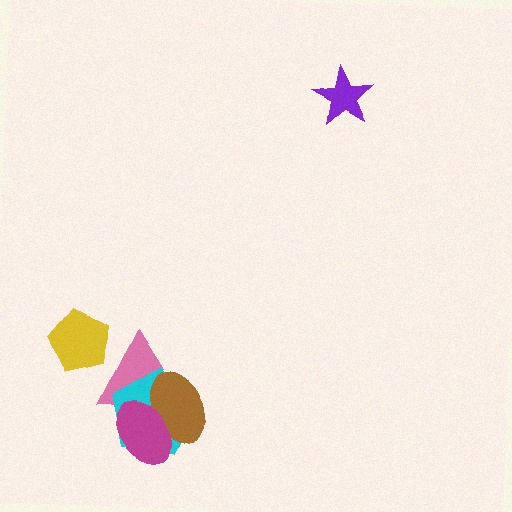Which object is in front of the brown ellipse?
The magenta ellipse is in front of the brown ellipse.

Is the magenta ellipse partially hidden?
No, no other shape covers it.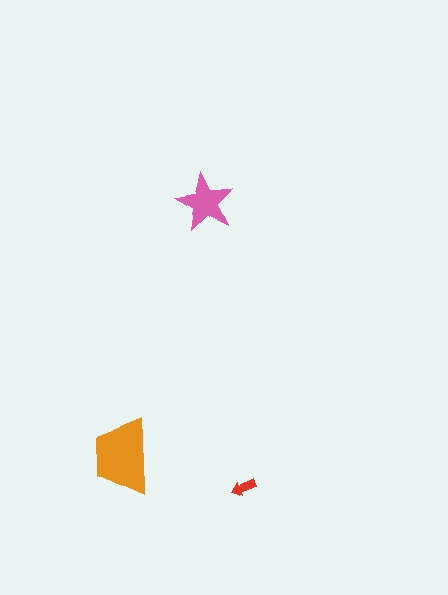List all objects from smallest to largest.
The red arrow, the pink star, the orange trapezoid.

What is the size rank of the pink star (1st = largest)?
2nd.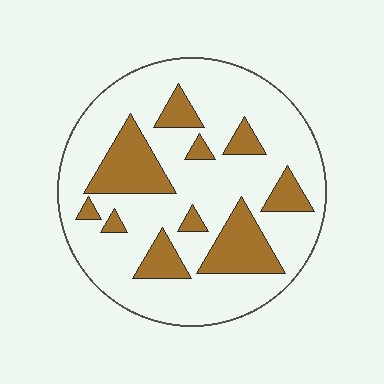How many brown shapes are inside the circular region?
10.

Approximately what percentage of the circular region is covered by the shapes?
Approximately 25%.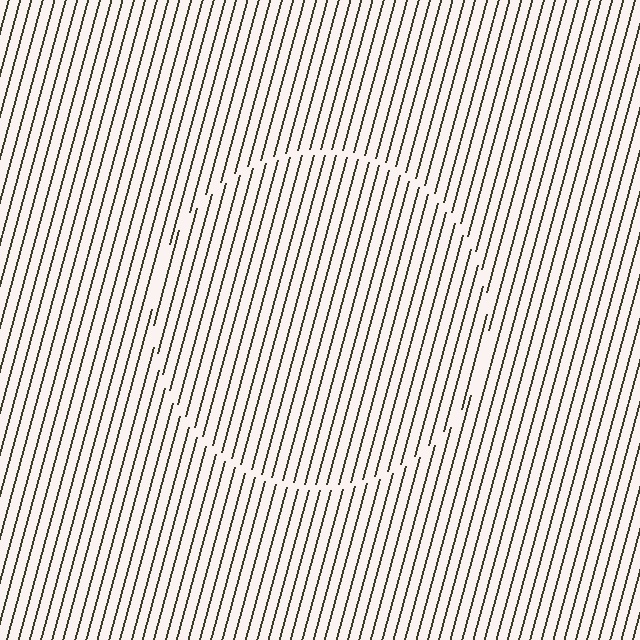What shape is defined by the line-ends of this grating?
An illusory circle. The interior of the shape contains the same grating, shifted by half a period — the contour is defined by the phase discontinuity where line-ends from the inner and outer gratings abut.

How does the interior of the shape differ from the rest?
The interior of the shape contains the same grating, shifted by half a period — the contour is defined by the phase discontinuity where line-ends from the inner and outer gratings abut.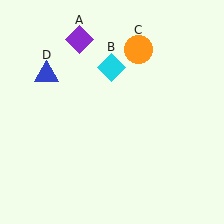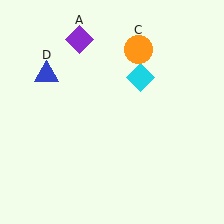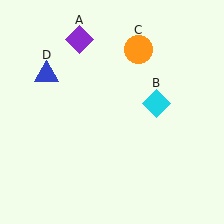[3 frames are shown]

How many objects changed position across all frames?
1 object changed position: cyan diamond (object B).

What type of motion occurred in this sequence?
The cyan diamond (object B) rotated clockwise around the center of the scene.